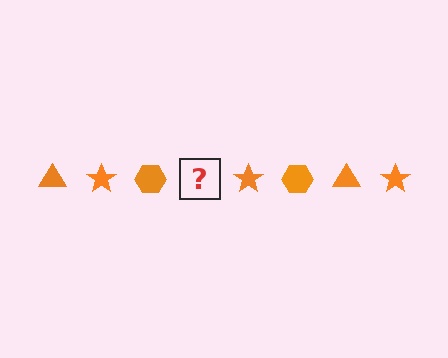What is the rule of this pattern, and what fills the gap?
The rule is that the pattern cycles through triangle, star, hexagon shapes in orange. The gap should be filled with an orange triangle.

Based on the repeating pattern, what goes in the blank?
The blank should be an orange triangle.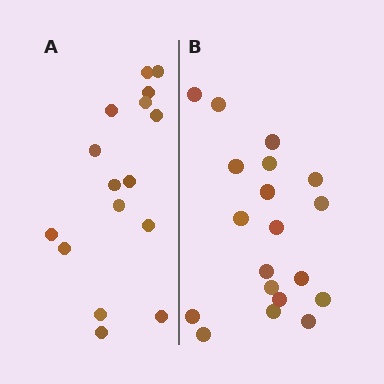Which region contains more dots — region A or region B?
Region B (the right region) has more dots.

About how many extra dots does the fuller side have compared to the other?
Region B has just a few more — roughly 2 or 3 more dots than region A.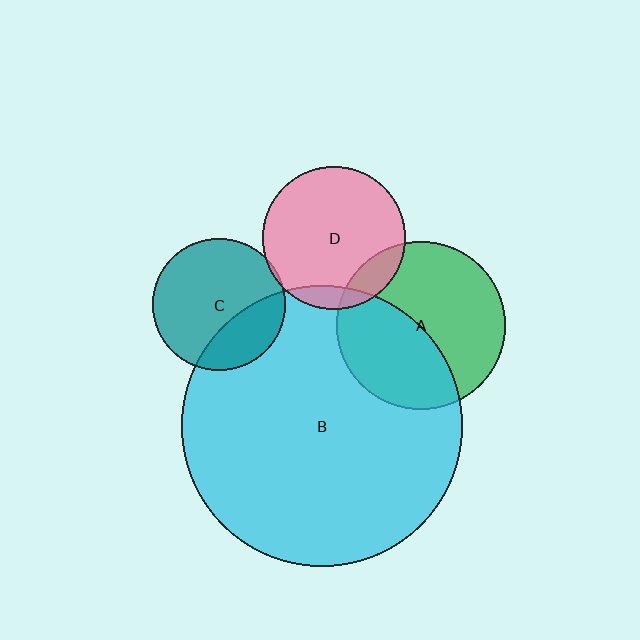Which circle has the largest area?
Circle B (cyan).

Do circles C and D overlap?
Yes.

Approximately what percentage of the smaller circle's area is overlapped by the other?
Approximately 5%.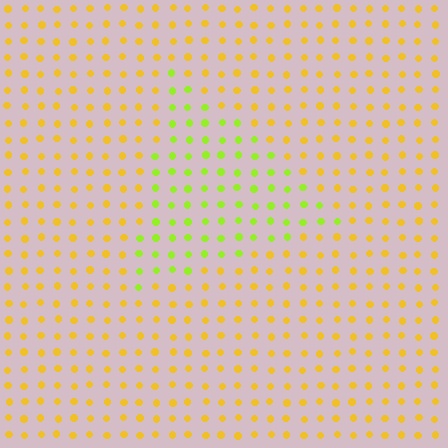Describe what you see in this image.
The image is filled with small yellow elements in a uniform arrangement. A triangle-shaped region is visible where the elements are tinted to a slightly different hue, forming a subtle color boundary.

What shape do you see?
I see a triangle.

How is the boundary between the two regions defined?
The boundary is defined purely by a slight shift in hue (about 41 degrees). Spacing, size, and orientation are identical on both sides.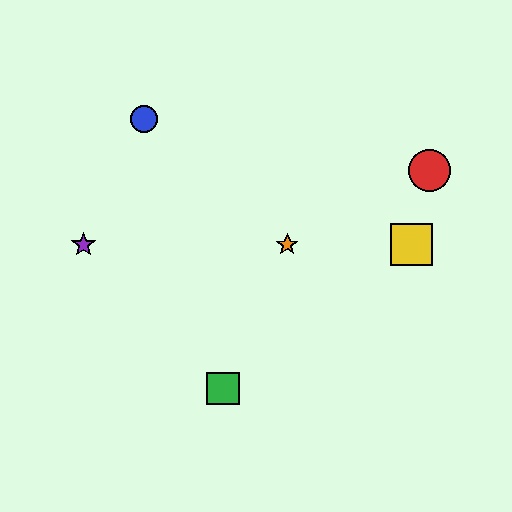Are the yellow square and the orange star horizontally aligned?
Yes, both are at y≈245.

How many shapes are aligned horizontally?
3 shapes (the yellow square, the purple star, the orange star) are aligned horizontally.